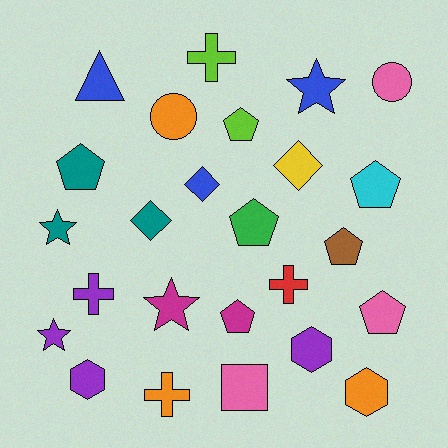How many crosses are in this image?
There are 4 crosses.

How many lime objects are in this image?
There are 2 lime objects.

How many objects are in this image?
There are 25 objects.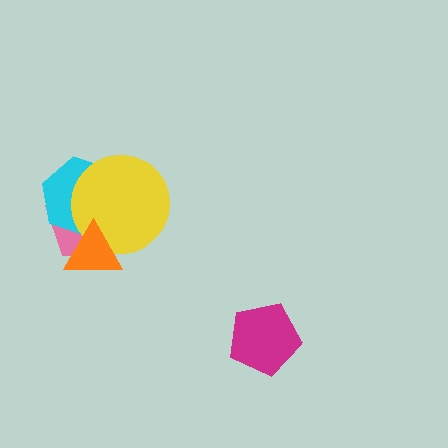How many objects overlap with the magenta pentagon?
0 objects overlap with the magenta pentagon.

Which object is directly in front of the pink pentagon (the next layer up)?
The cyan hexagon is directly in front of the pink pentagon.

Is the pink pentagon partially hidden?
Yes, it is partially covered by another shape.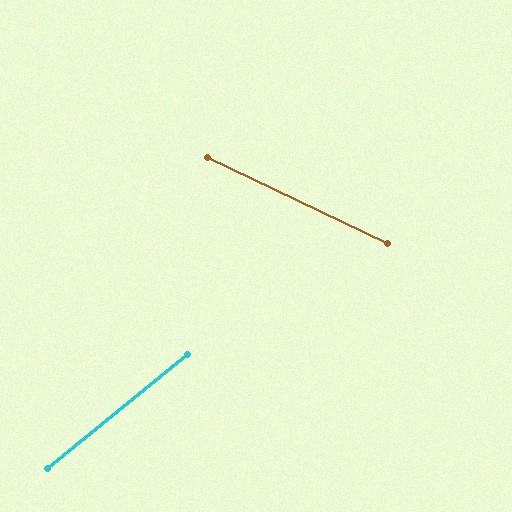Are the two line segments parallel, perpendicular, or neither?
Neither parallel nor perpendicular — they differ by about 65°.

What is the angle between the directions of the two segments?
Approximately 65 degrees.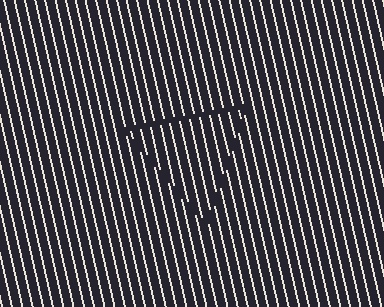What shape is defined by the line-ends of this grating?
An illusory triangle. The interior of the shape contains the same grating, shifted by half a period — the contour is defined by the phase discontinuity where line-ends from the inner and outer gratings abut.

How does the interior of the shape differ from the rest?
The interior of the shape contains the same grating, shifted by half a period — the contour is defined by the phase discontinuity where line-ends from the inner and outer gratings abut.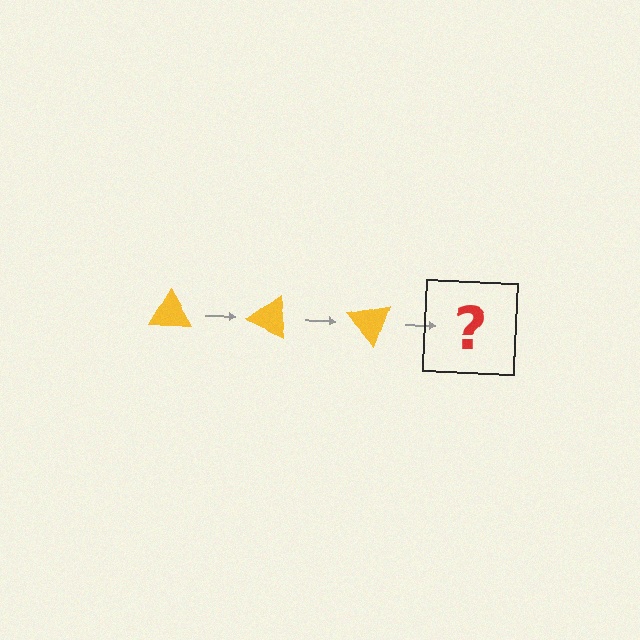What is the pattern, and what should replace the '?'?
The pattern is that the triangle rotates 25 degrees each step. The '?' should be a yellow triangle rotated 75 degrees.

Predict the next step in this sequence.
The next step is a yellow triangle rotated 75 degrees.